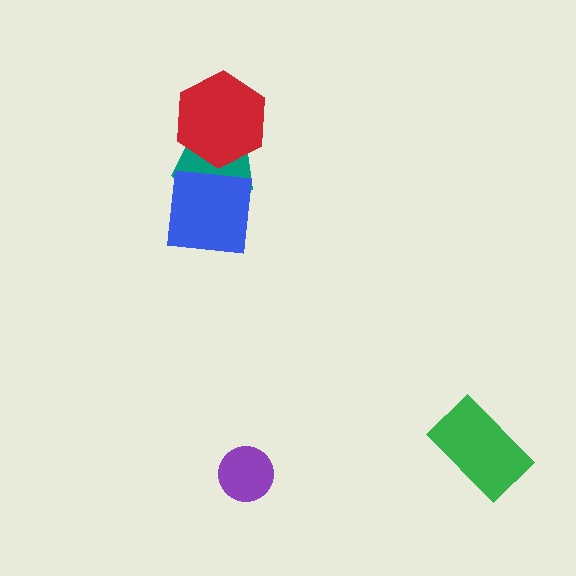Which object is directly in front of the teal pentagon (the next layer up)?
The blue square is directly in front of the teal pentagon.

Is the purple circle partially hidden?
No, no other shape covers it.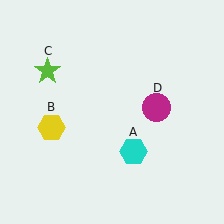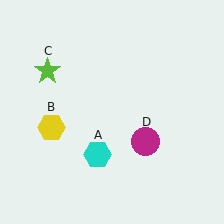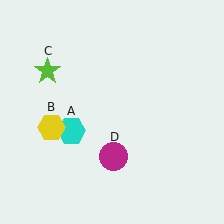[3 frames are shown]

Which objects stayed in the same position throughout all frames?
Yellow hexagon (object B) and lime star (object C) remained stationary.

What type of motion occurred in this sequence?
The cyan hexagon (object A), magenta circle (object D) rotated clockwise around the center of the scene.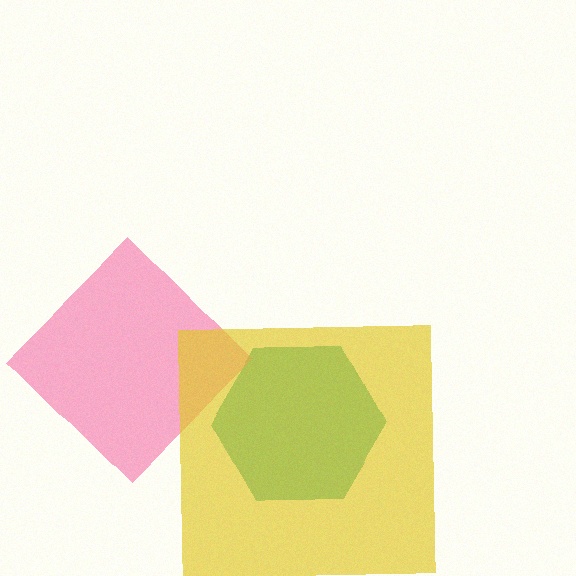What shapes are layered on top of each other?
The layered shapes are: a teal hexagon, a pink diamond, a yellow square.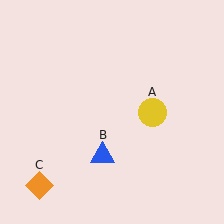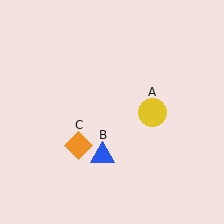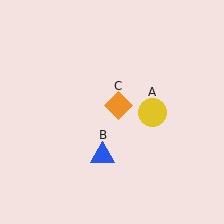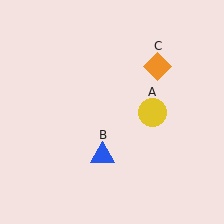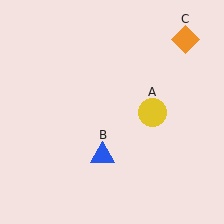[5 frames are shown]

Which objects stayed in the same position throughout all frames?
Yellow circle (object A) and blue triangle (object B) remained stationary.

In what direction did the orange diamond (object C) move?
The orange diamond (object C) moved up and to the right.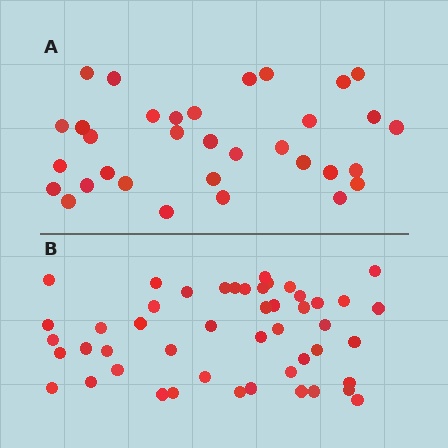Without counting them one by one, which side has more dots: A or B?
Region B (the bottom region) has more dots.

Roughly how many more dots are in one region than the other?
Region B has approximately 15 more dots than region A.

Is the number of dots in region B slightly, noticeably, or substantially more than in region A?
Region B has substantially more. The ratio is roughly 1.5 to 1.